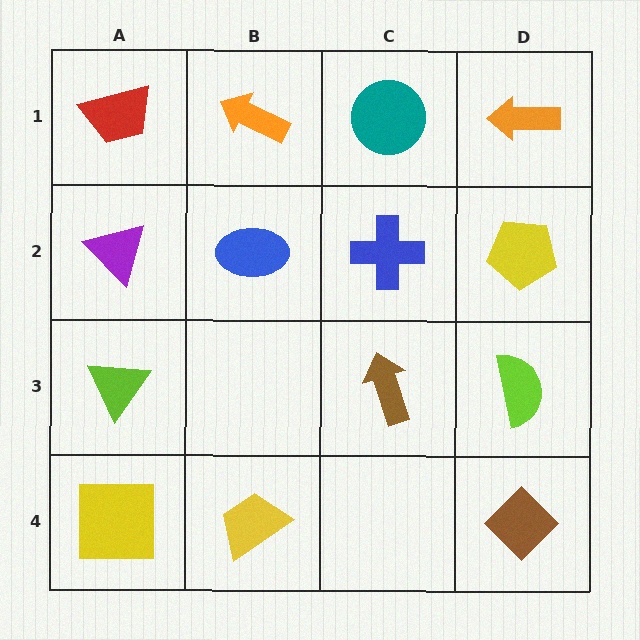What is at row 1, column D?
An orange arrow.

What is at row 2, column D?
A yellow pentagon.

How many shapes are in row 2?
4 shapes.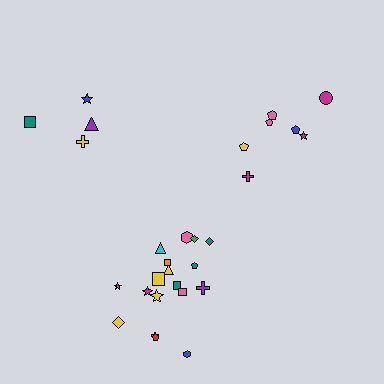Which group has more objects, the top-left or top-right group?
The top-right group.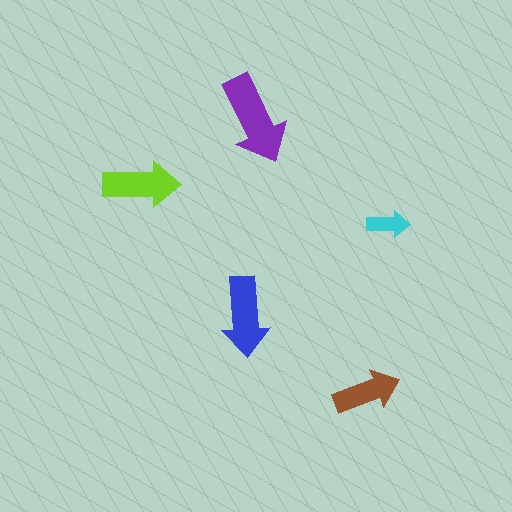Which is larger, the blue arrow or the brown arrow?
The blue one.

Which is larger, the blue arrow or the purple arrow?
The purple one.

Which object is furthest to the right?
The cyan arrow is rightmost.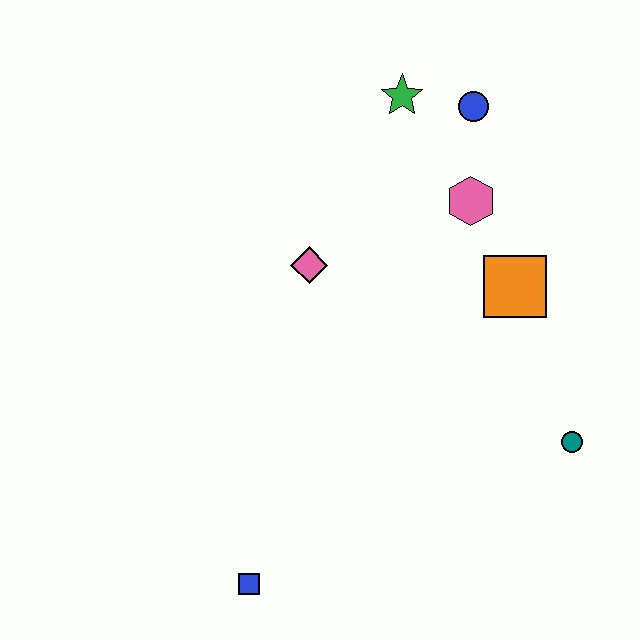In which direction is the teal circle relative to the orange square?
The teal circle is below the orange square.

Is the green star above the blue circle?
Yes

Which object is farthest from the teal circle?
The green star is farthest from the teal circle.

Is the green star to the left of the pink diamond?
No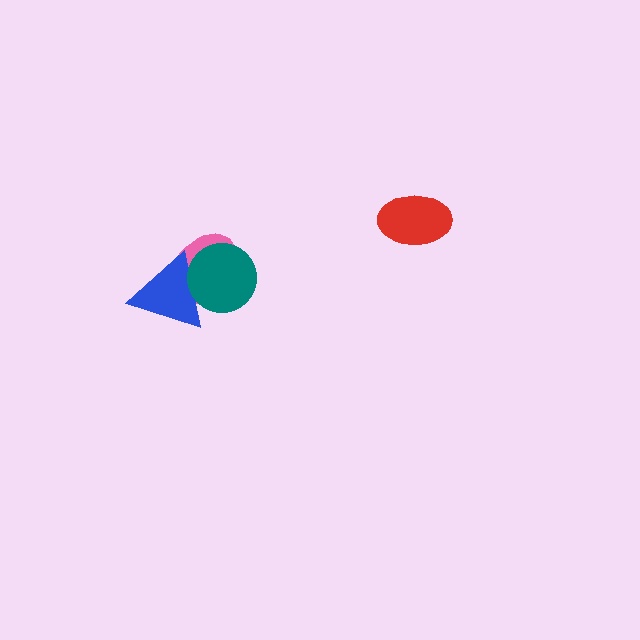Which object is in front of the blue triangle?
The teal circle is in front of the blue triangle.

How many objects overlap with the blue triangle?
2 objects overlap with the blue triangle.